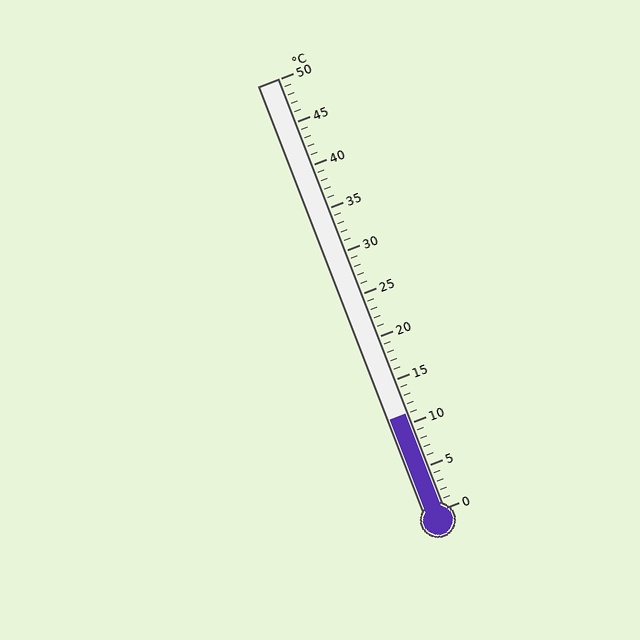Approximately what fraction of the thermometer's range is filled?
The thermometer is filled to approximately 20% of its range.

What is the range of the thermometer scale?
The thermometer scale ranges from 0°C to 50°C.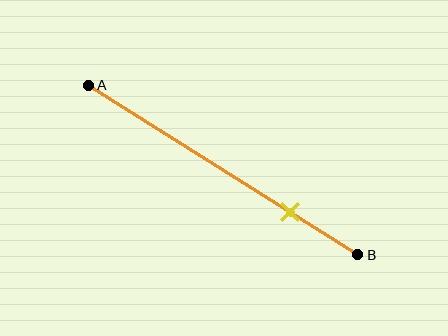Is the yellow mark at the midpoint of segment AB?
No, the mark is at about 75% from A, not at the 50% midpoint.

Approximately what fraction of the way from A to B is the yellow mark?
The yellow mark is approximately 75% of the way from A to B.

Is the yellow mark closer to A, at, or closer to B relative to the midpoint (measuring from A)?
The yellow mark is closer to point B than the midpoint of segment AB.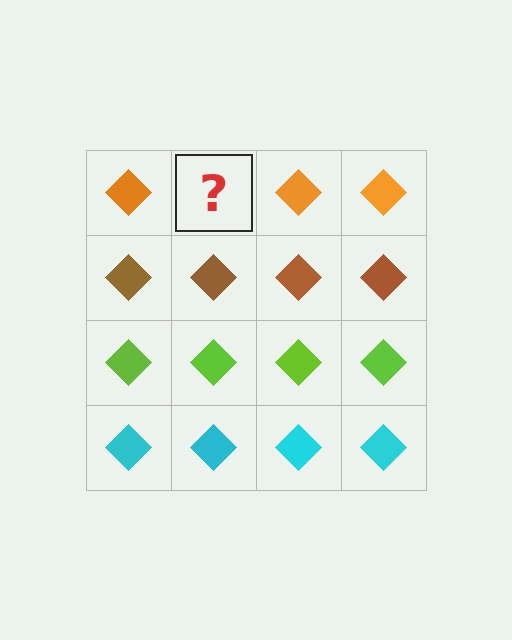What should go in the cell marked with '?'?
The missing cell should contain an orange diamond.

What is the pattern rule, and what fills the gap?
The rule is that each row has a consistent color. The gap should be filled with an orange diamond.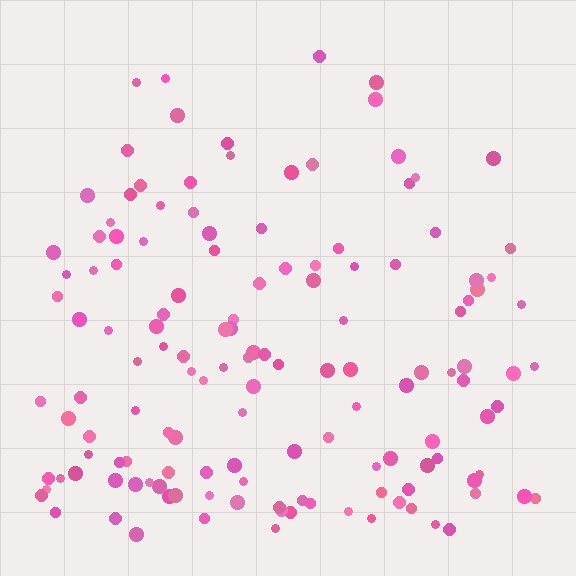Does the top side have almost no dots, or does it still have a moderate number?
Still a moderate number, just noticeably fewer than the bottom.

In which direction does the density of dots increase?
From top to bottom, with the bottom side densest.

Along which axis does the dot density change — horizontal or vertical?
Vertical.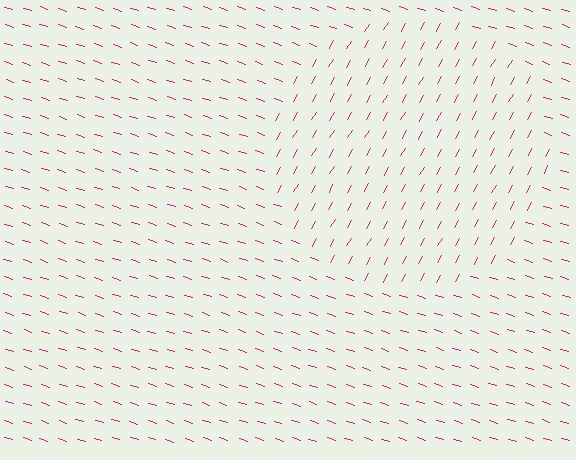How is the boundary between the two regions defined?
The boundary is defined purely by a change in line orientation (approximately 78 degrees difference). All lines are the same color and thickness.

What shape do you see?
I see a circle.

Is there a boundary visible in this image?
Yes, there is a texture boundary formed by a change in line orientation.